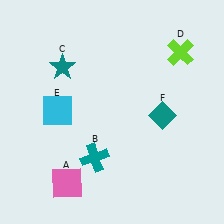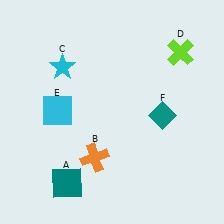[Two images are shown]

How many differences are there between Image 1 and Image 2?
There are 3 differences between the two images.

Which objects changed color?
A changed from pink to teal. B changed from teal to orange. C changed from teal to cyan.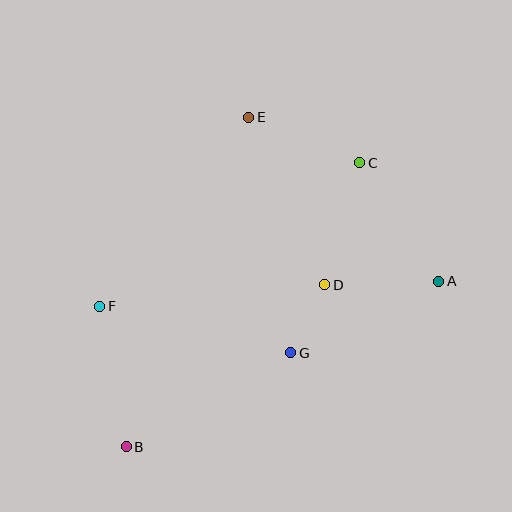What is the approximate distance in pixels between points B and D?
The distance between B and D is approximately 256 pixels.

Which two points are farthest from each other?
Points B and C are farthest from each other.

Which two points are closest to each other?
Points D and G are closest to each other.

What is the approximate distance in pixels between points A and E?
The distance between A and E is approximately 251 pixels.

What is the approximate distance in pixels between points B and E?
The distance between B and E is approximately 351 pixels.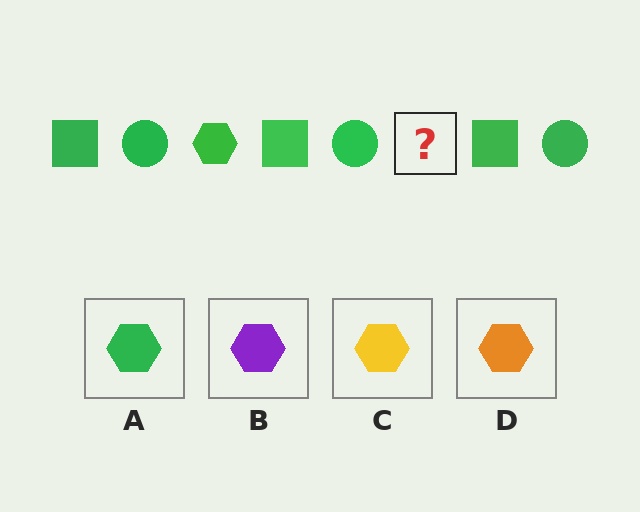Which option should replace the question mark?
Option A.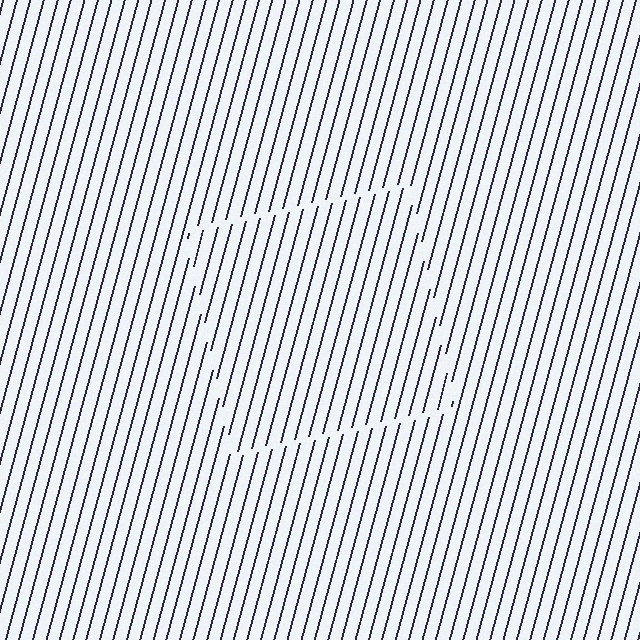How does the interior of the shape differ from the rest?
The interior of the shape contains the same grating, shifted by half a period — the contour is defined by the phase discontinuity where line-ends from the inner and outer gratings abut.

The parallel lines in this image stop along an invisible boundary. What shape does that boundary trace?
An illusory square. The interior of the shape contains the same grating, shifted by half a period — the contour is defined by the phase discontinuity where line-ends from the inner and outer gratings abut.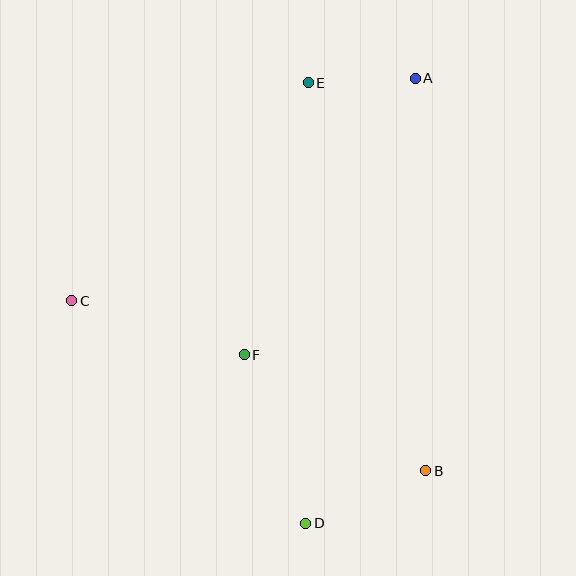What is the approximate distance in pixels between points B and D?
The distance between B and D is approximately 131 pixels.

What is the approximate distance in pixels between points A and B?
The distance between A and B is approximately 393 pixels.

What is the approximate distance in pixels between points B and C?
The distance between B and C is approximately 393 pixels.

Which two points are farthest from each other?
Points A and D are farthest from each other.